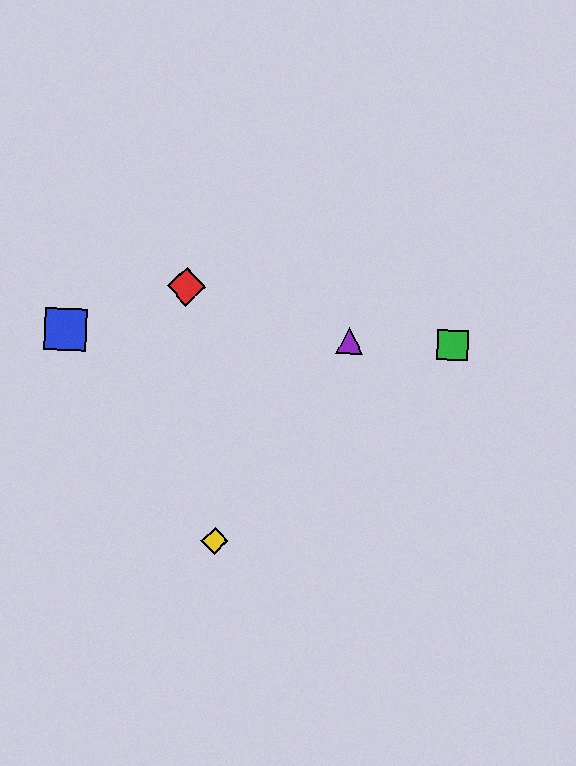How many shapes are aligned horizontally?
3 shapes (the blue square, the green square, the purple triangle) are aligned horizontally.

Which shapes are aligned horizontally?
The blue square, the green square, the purple triangle are aligned horizontally.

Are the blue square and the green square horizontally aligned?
Yes, both are at y≈329.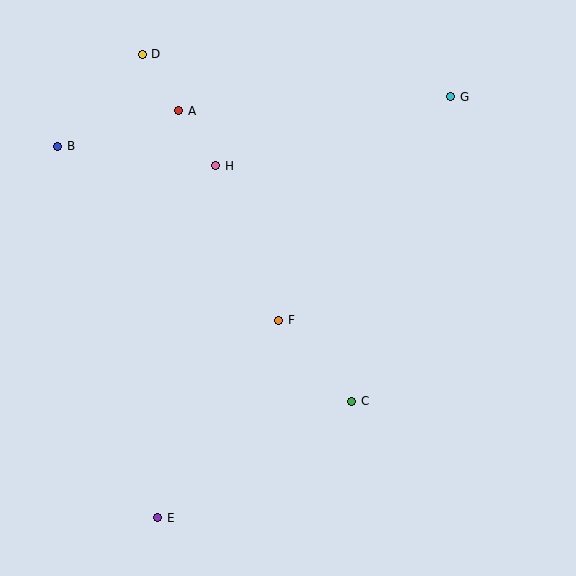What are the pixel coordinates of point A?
Point A is at (179, 111).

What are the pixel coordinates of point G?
Point G is at (451, 97).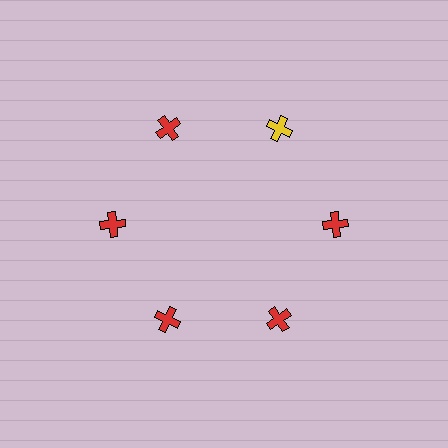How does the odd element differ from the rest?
It has a different color: yellow instead of red.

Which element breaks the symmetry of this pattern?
The yellow cross at roughly the 1 o'clock position breaks the symmetry. All other shapes are red crosses.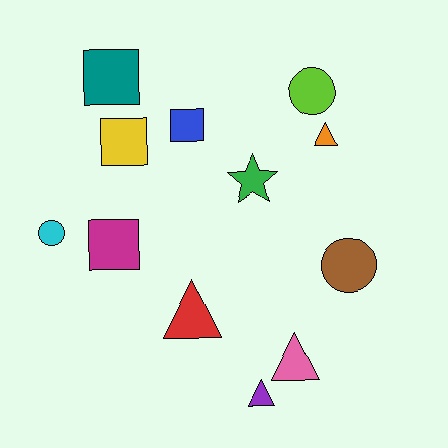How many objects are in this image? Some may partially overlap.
There are 12 objects.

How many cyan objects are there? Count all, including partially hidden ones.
There is 1 cyan object.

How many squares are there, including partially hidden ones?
There are 4 squares.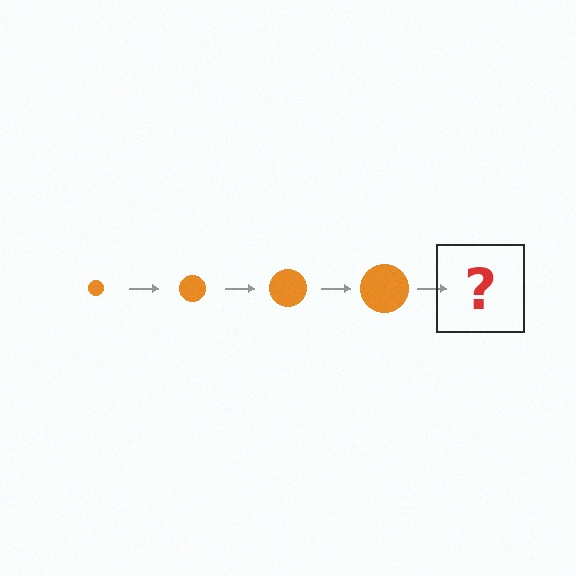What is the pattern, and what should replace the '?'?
The pattern is that the circle gets progressively larger each step. The '?' should be an orange circle, larger than the previous one.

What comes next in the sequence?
The next element should be an orange circle, larger than the previous one.